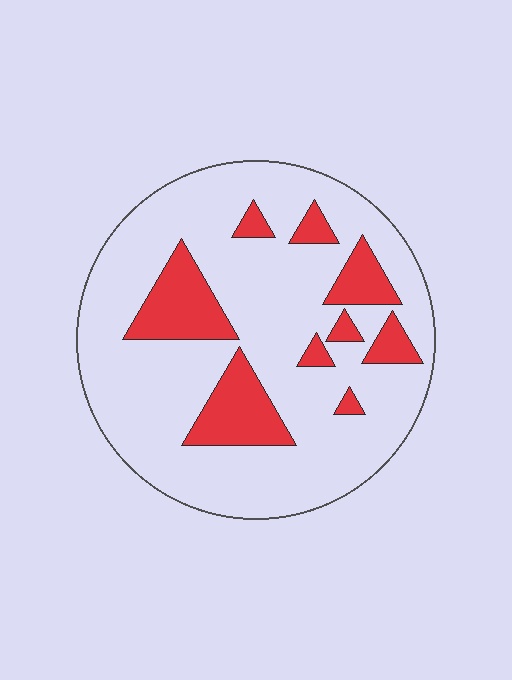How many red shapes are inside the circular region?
9.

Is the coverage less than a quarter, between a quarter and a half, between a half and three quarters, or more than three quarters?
Less than a quarter.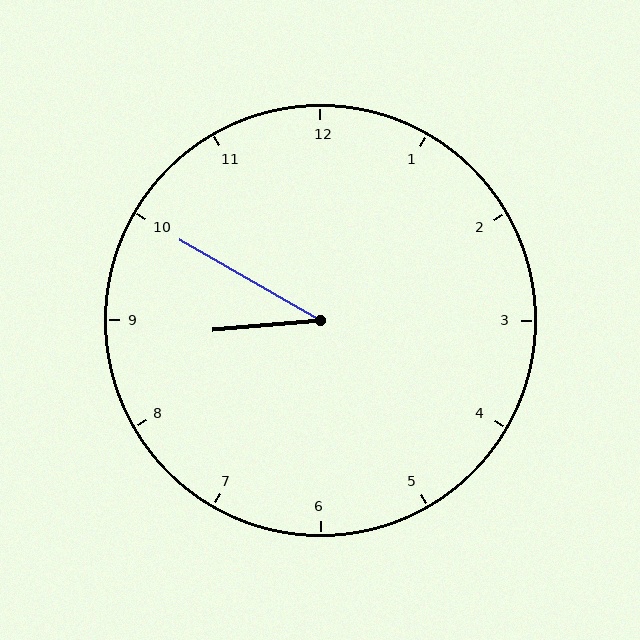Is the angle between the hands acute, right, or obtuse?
It is acute.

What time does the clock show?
8:50.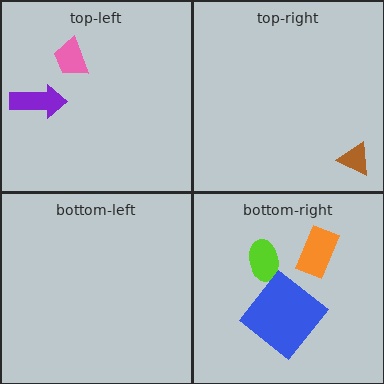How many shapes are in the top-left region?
2.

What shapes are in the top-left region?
The pink trapezoid, the purple arrow.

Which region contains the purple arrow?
The top-left region.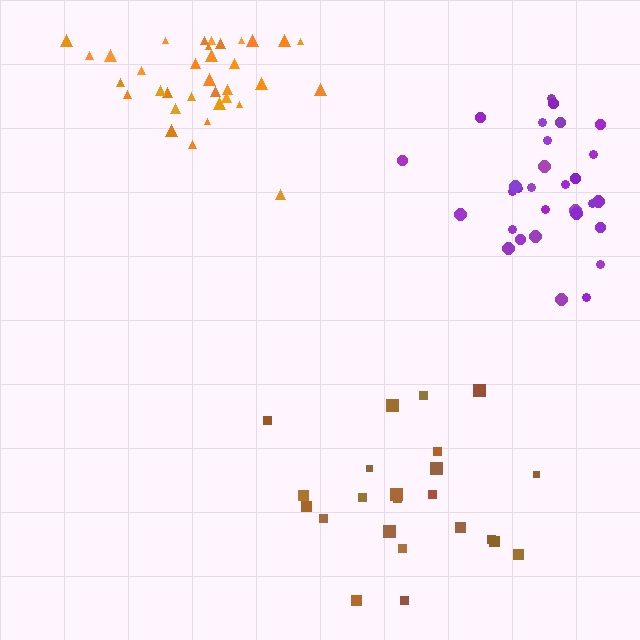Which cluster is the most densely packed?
Orange.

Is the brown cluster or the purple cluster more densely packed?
Purple.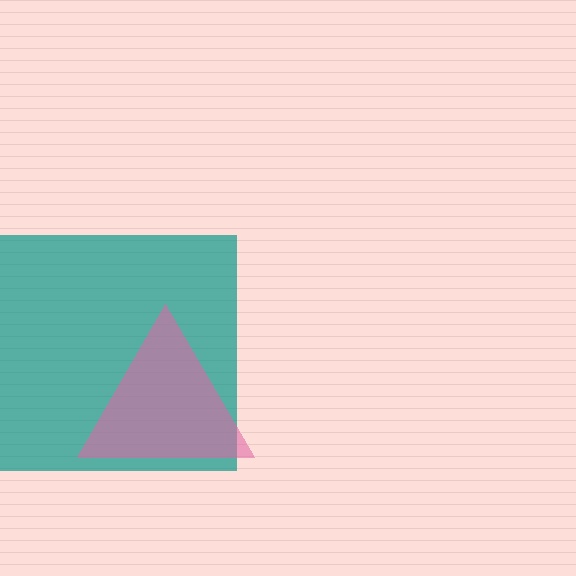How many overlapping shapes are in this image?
There are 2 overlapping shapes in the image.